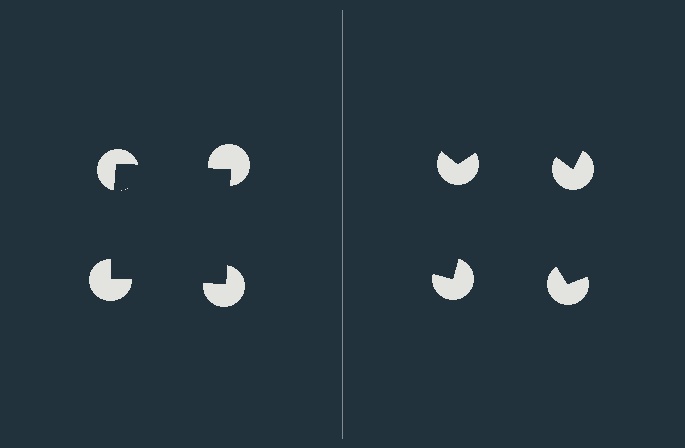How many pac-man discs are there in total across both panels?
8 — 4 on each side.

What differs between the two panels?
The pac-man discs are positioned identically on both sides; only the wedge orientations differ. On the left they align to a square; on the right they are misaligned.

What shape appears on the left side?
An illusory square.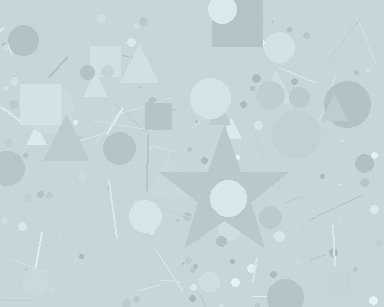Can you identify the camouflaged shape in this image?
The camouflaged shape is a star.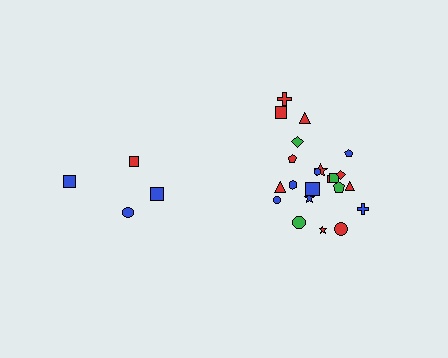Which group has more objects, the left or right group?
The right group.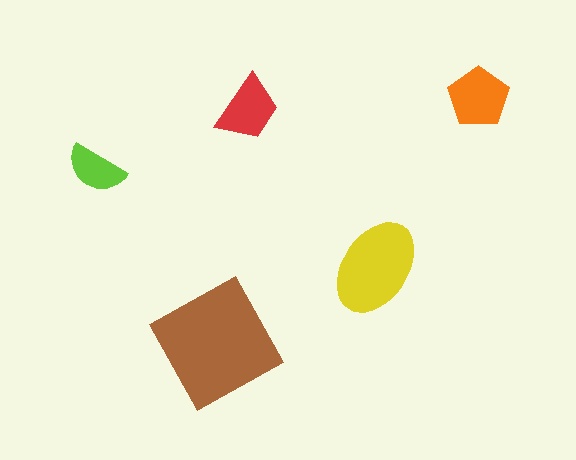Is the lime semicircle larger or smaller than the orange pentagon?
Smaller.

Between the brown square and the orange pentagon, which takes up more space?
The brown square.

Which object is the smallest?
The lime semicircle.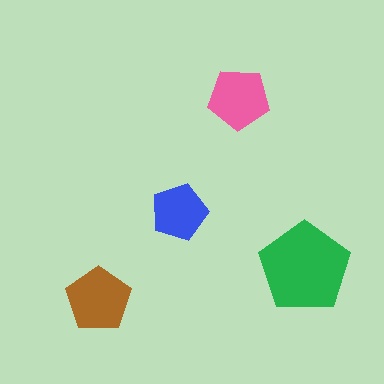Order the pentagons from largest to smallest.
the green one, the brown one, the pink one, the blue one.